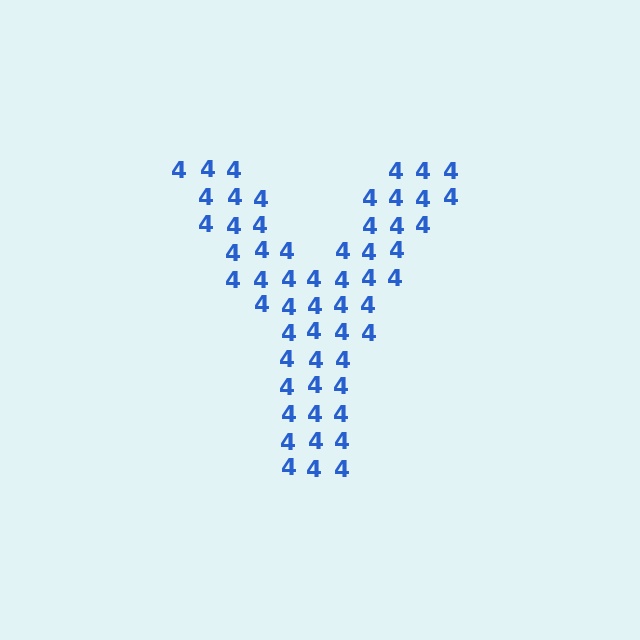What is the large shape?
The large shape is the letter Y.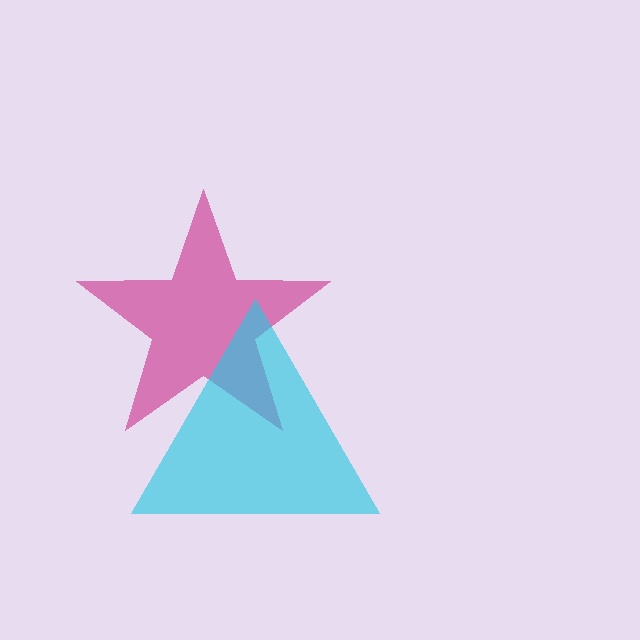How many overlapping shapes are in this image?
There are 2 overlapping shapes in the image.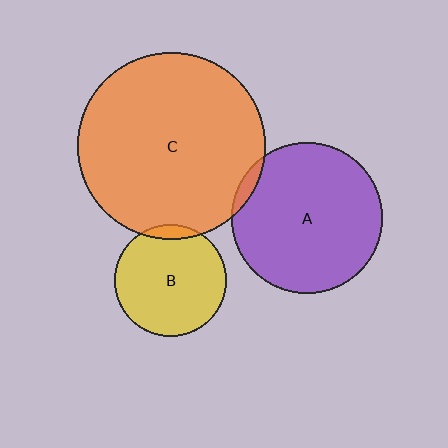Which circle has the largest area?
Circle C (orange).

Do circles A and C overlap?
Yes.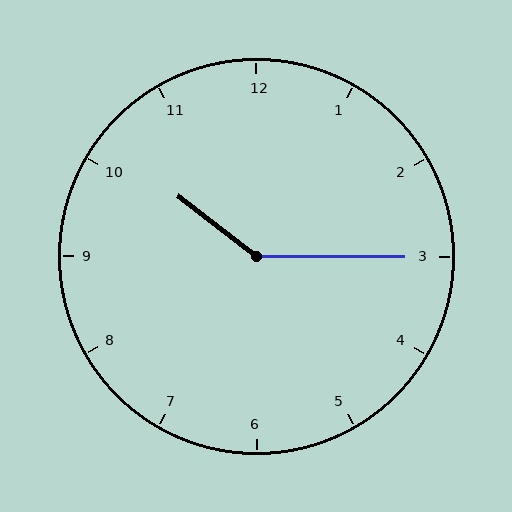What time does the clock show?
10:15.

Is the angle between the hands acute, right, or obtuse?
It is obtuse.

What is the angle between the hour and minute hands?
Approximately 142 degrees.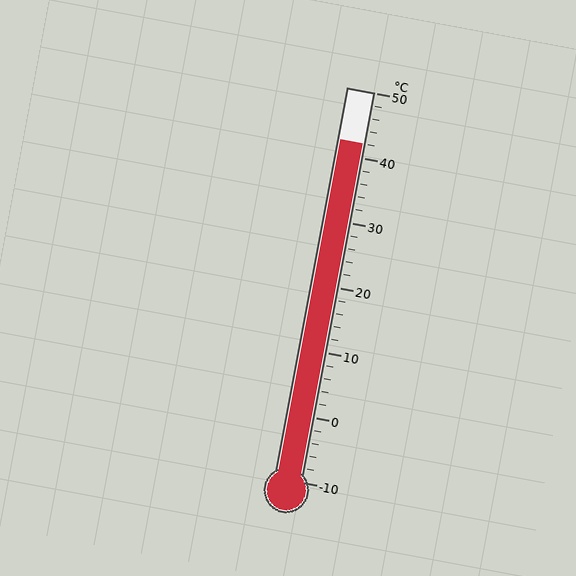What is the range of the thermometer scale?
The thermometer scale ranges from -10°C to 50°C.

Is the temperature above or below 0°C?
The temperature is above 0°C.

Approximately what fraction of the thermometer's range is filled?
The thermometer is filled to approximately 85% of its range.